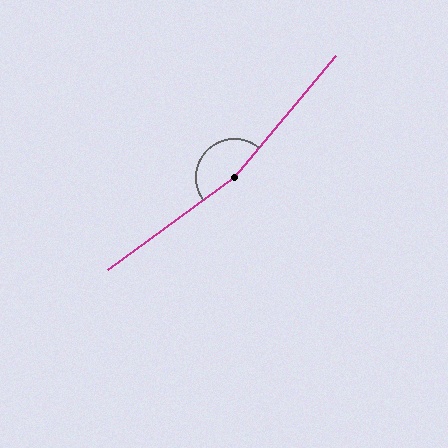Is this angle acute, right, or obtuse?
It is obtuse.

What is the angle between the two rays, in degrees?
Approximately 166 degrees.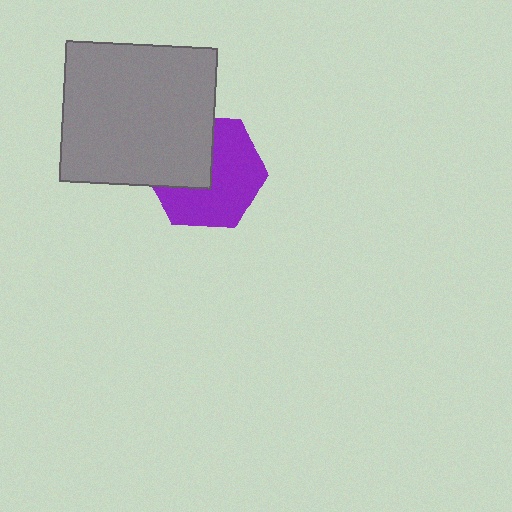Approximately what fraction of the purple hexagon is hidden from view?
Roughly 38% of the purple hexagon is hidden behind the gray rectangle.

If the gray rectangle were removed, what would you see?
You would see the complete purple hexagon.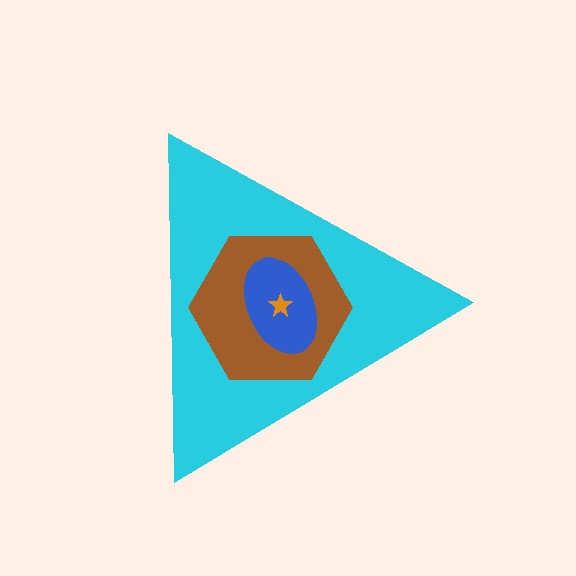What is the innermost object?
The orange star.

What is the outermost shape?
The cyan triangle.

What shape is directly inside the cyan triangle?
The brown hexagon.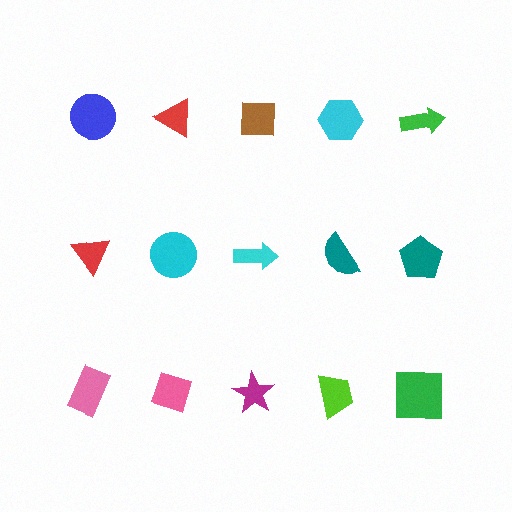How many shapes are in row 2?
5 shapes.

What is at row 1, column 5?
A green arrow.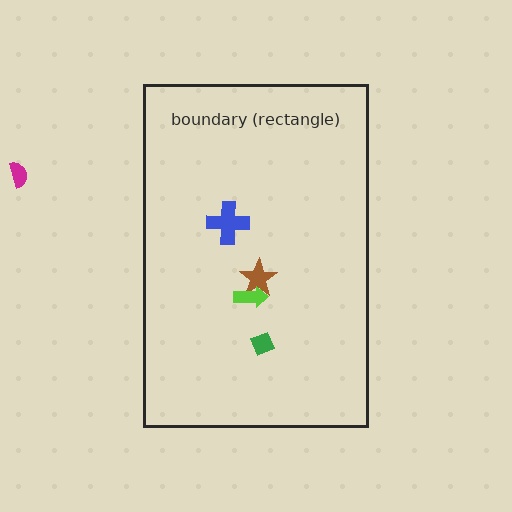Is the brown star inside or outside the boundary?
Inside.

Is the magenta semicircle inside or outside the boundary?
Outside.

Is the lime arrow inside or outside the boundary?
Inside.